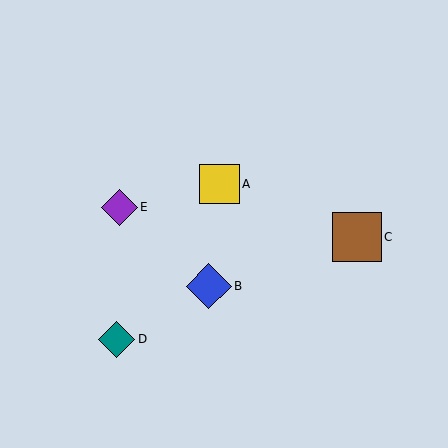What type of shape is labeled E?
Shape E is a purple diamond.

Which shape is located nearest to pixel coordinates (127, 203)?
The purple diamond (labeled E) at (119, 207) is nearest to that location.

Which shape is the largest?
The brown square (labeled C) is the largest.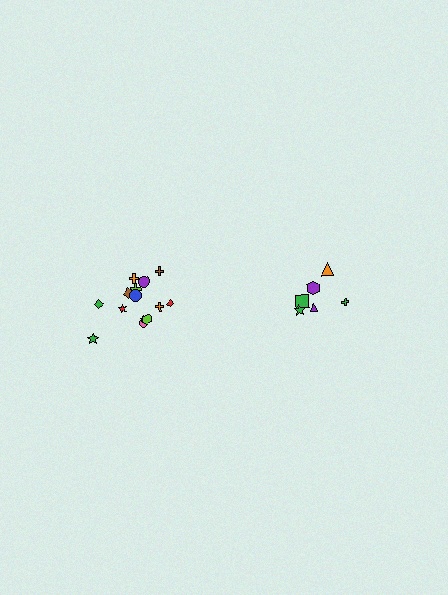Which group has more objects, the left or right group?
The left group.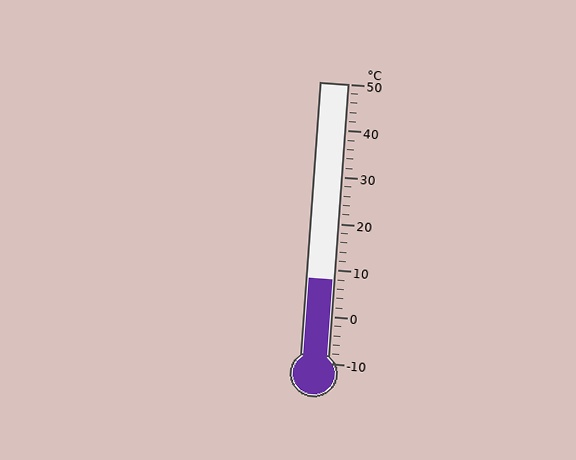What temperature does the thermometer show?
The thermometer shows approximately 8°C.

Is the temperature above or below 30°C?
The temperature is below 30°C.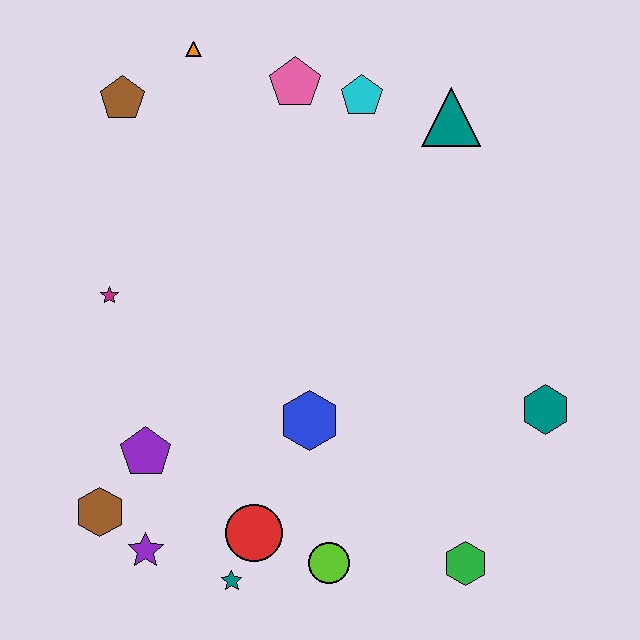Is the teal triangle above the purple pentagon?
Yes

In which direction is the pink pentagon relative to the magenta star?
The pink pentagon is above the magenta star.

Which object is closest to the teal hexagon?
The green hexagon is closest to the teal hexagon.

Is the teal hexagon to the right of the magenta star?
Yes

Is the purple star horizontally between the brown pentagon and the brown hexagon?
No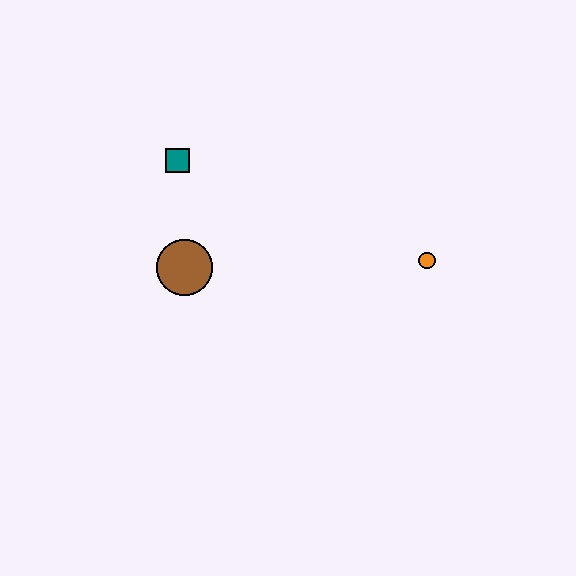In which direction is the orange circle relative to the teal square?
The orange circle is to the right of the teal square.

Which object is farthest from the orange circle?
The teal square is farthest from the orange circle.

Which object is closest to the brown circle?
The teal square is closest to the brown circle.